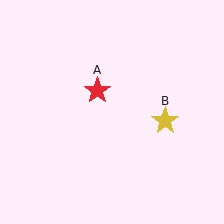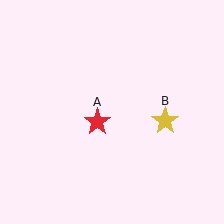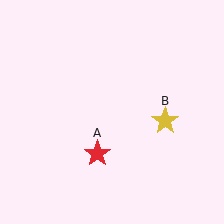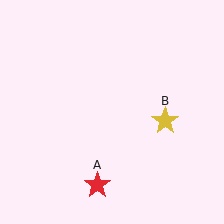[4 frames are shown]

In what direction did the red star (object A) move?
The red star (object A) moved down.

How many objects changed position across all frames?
1 object changed position: red star (object A).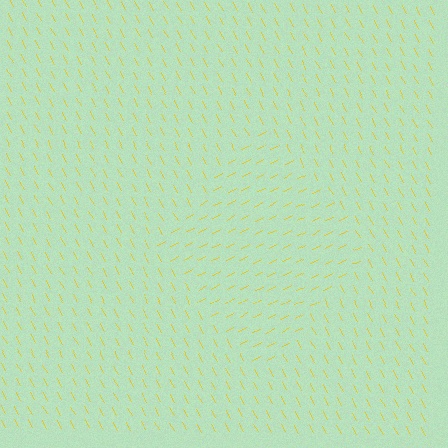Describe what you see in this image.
The image is filled with small yellow line segments. A diamond region in the image has lines oriented differently from the surrounding lines, creating a visible texture boundary.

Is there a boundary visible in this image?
Yes, there is a texture boundary formed by a change in line orientation.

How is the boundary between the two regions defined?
The boundary is defined purely by a change in line orientation (approximately 88 degrees difference). All lines are the same color and thickness.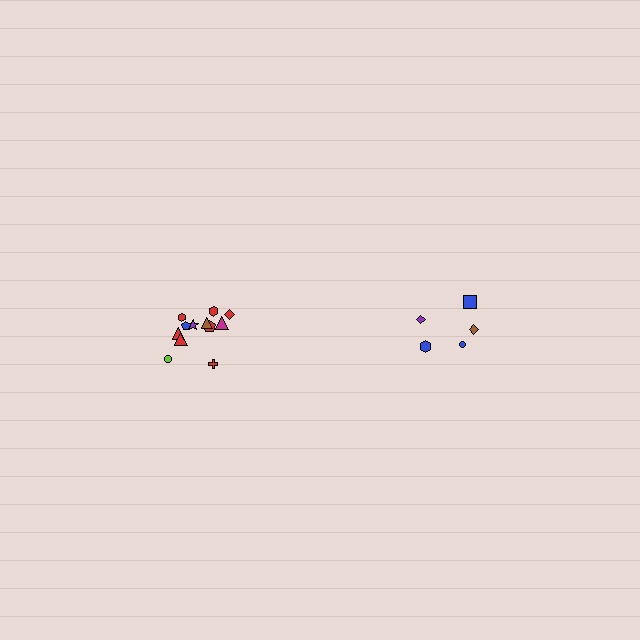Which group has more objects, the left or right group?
The left group.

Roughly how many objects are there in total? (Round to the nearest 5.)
Roughly 15 objects in total.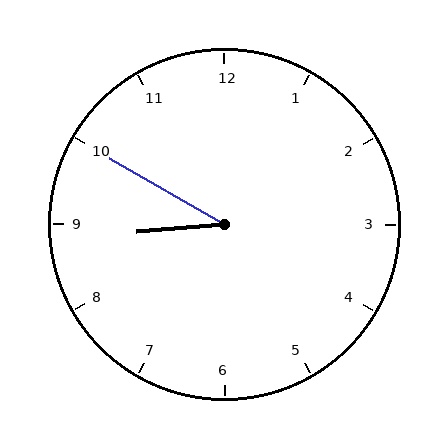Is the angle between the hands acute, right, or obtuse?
It is acute.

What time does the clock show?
8:50.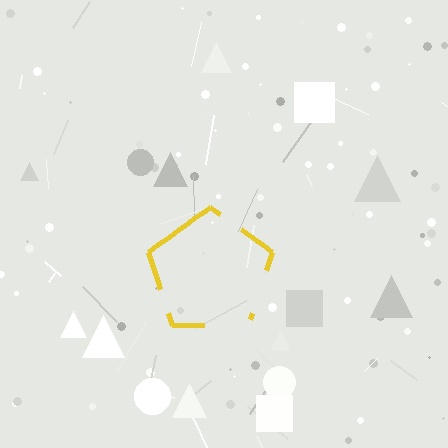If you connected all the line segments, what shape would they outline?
They would outline a pentagon.